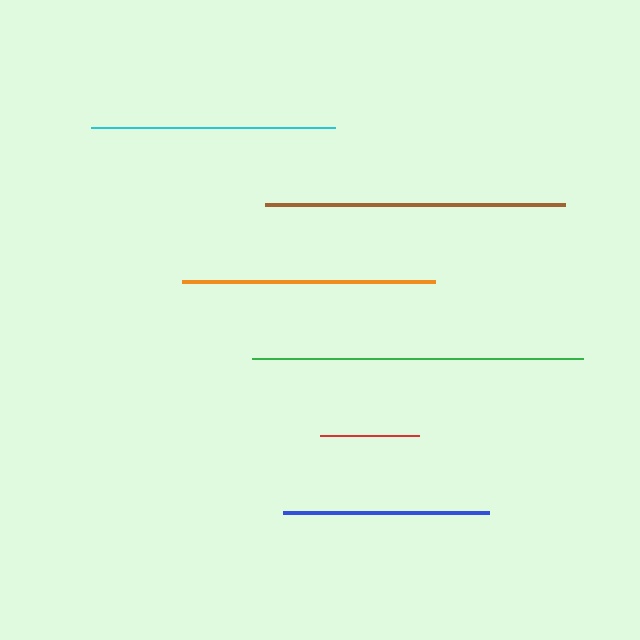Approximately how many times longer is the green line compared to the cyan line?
The green line is approximately 1.4 times the length of the cyan line.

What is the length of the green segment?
The green segment is approximately 330 pixels long.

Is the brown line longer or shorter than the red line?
The brown line is longer than the red line.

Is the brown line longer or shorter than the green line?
The green line is longer than the brown line.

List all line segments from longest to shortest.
From longest to shortest: green, brown, orange, cyan, blue, red.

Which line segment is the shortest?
The red line is the shortest at approximately 99 pixels.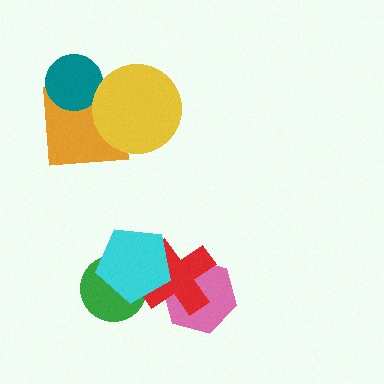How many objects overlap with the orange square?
2 objects overlap with the orange square.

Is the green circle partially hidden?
Yes, it is partially covered by another shape.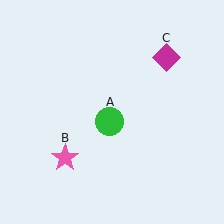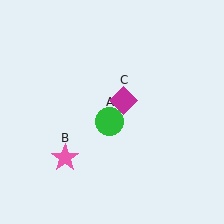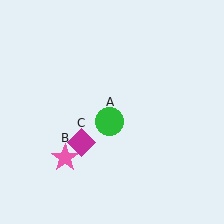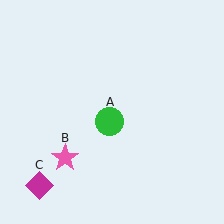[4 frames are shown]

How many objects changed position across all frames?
1 object changed position: magenta diamond (object C).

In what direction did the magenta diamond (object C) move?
The magenta diamond (object C) moved down and to the left.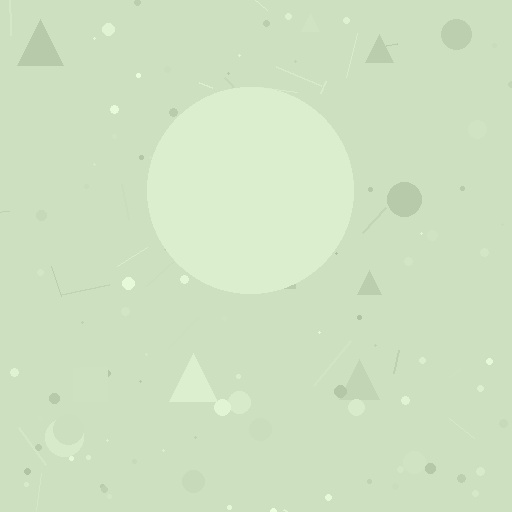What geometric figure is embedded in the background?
A circle is embedded in the background.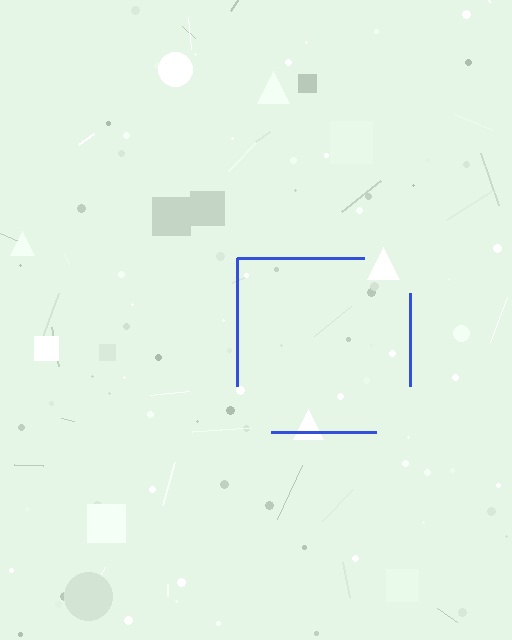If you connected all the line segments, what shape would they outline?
They would outline a square.